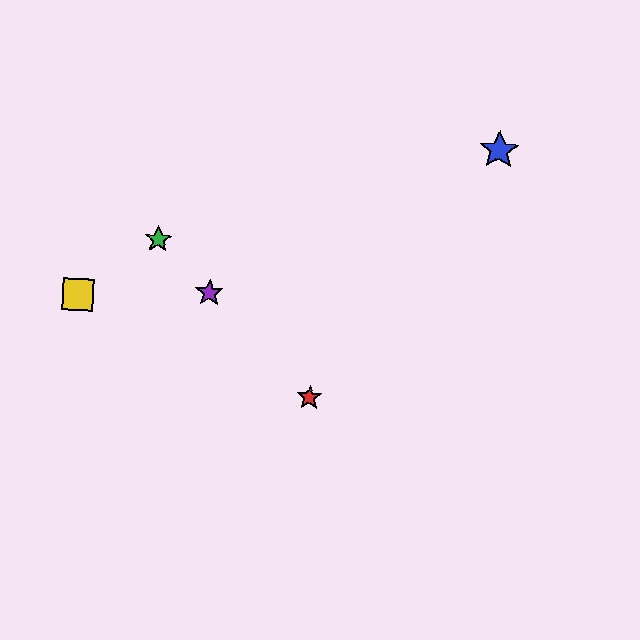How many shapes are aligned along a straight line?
3 shapes (the red star, the green star, the purple star) are aligned along a straight line.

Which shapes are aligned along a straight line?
The red star, the green star, the purple star are aligned along a straight line.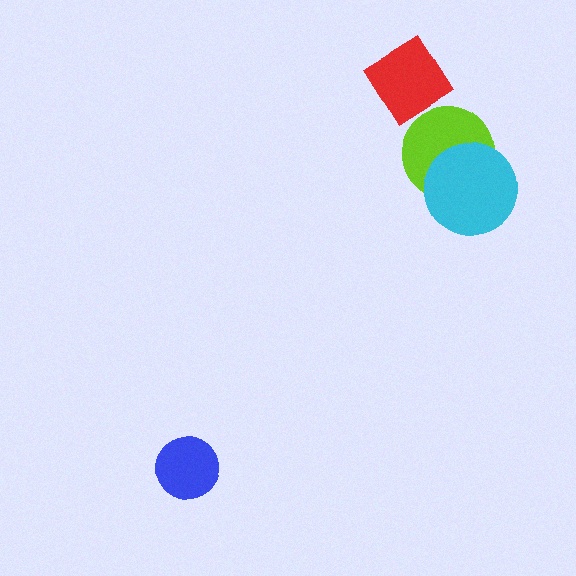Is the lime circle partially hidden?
Yes, it is partially covered by another shape.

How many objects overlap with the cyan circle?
1 object overlaps with the cyan circle.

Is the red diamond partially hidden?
No, no other shape covers it.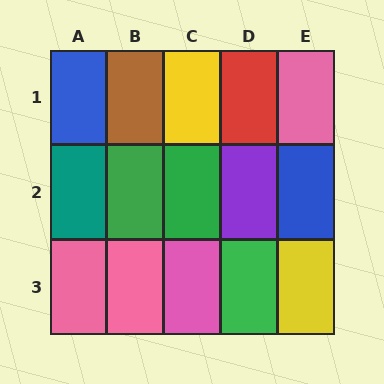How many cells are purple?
1 cell is purple.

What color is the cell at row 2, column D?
Purple.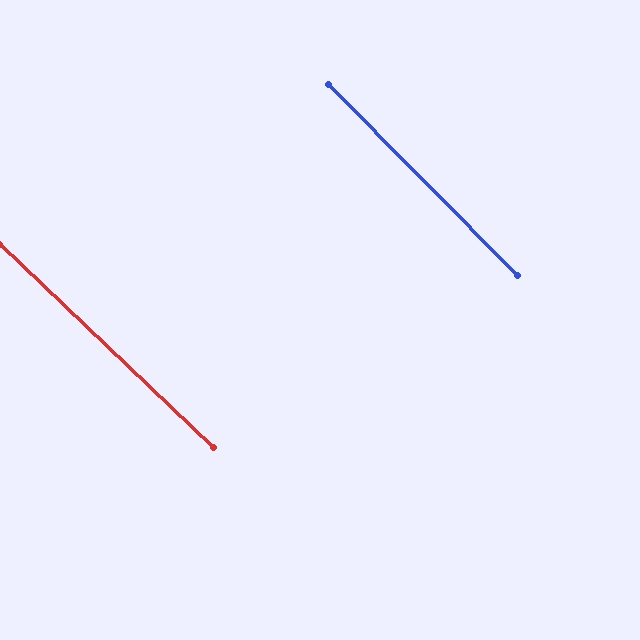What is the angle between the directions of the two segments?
Approximately 2 degrees.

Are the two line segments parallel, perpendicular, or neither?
Parallel — their directions differ by only 1.9°.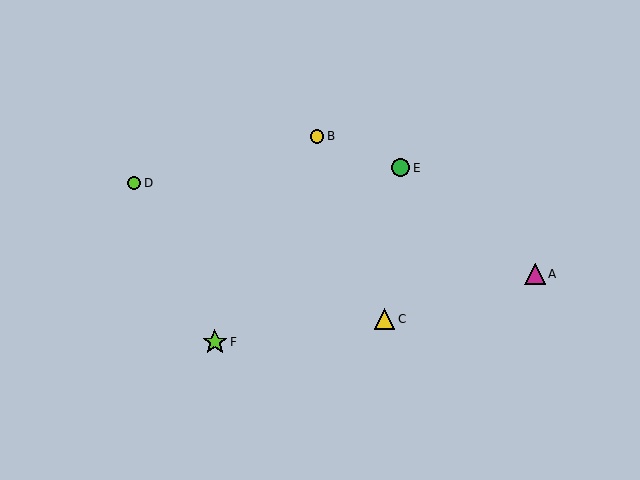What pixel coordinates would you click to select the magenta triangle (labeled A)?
Click at (535, 274) to select the magenta triangle A.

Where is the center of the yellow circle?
The center of the yellow circle is at (317, 136).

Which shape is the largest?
The lime star (labeled F) is the largest.